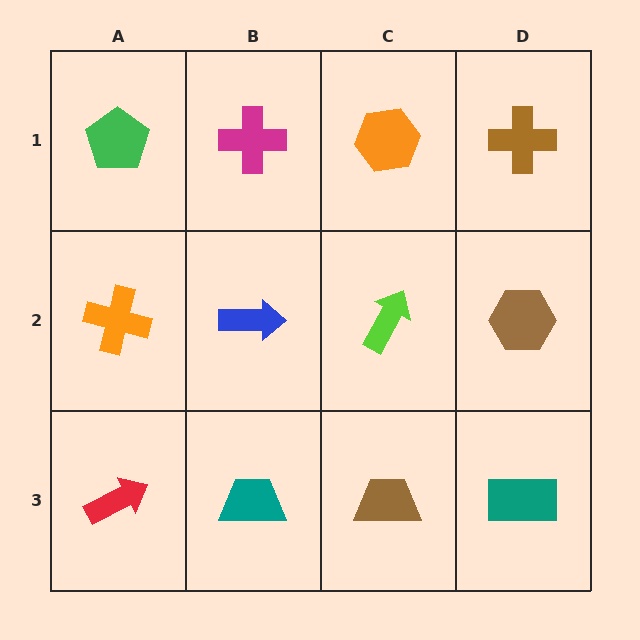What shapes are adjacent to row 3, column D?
A brown hexagon (row 2, column D), a brown trapezoid (row 3, column C).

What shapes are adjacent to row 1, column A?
An orange cross (row 2, column A), a magenta cross (row 1, column B).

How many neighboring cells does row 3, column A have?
2.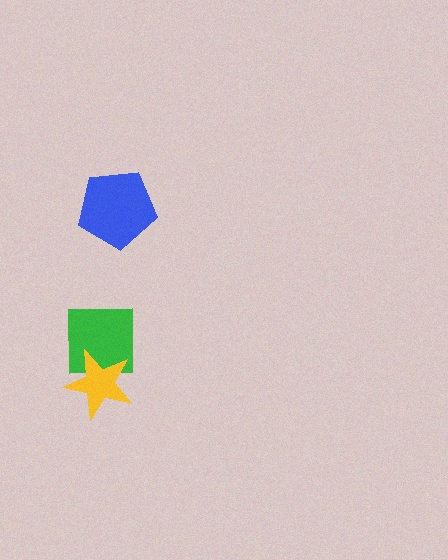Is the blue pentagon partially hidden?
No, no other shape covers it.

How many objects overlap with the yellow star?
1 object overlaps with the yellow star.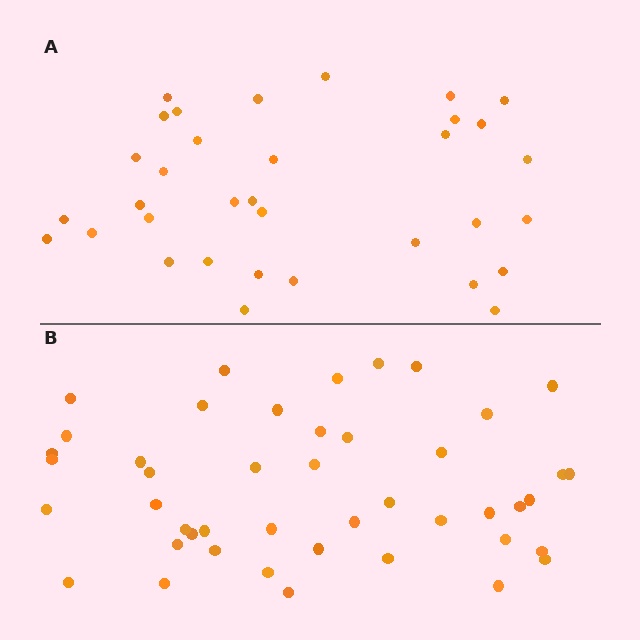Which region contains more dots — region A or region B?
Region B (the bottom region) has more dots.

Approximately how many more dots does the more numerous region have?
Region B has roughly 12 or so more dots than region A.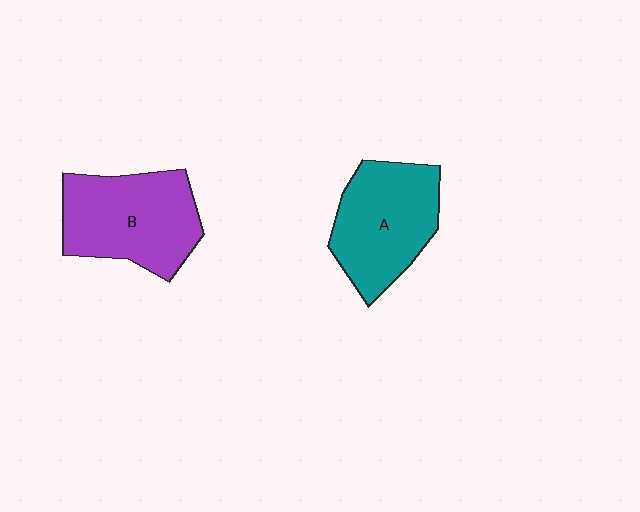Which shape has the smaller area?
Shape A (teal).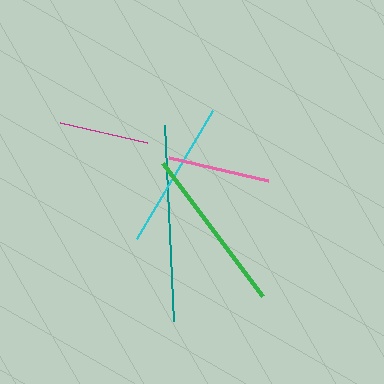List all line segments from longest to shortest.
From longest to shortest: teal, green, cyan, pink, magenta.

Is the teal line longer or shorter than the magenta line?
The teal line is longer than the magenta line.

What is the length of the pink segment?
The pink segment is approximately 102 pixels long.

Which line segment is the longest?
The teal line is the longest at approximately 196 pixels.